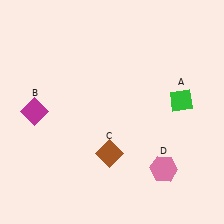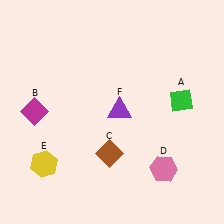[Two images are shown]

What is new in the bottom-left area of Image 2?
A yellow hexagon (E) was added in the bottom-left area of Image 2.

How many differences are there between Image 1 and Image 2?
There are 2 differences between the two images.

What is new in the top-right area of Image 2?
A purple triangle (F) was added in the top-right area of Image 2.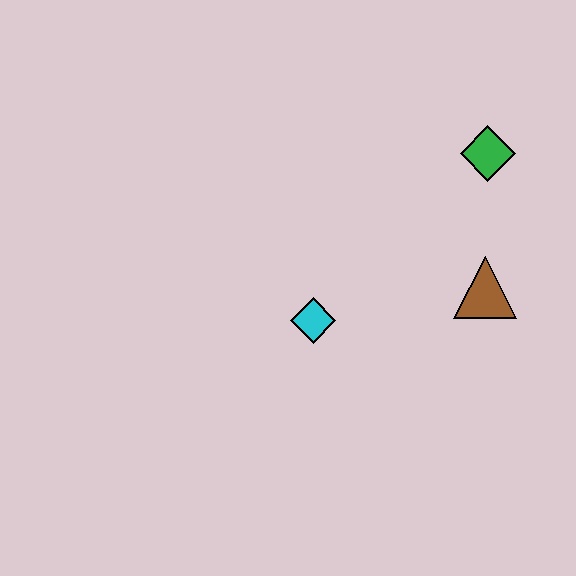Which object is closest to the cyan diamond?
The brown triangle is closest to the cyan diamond.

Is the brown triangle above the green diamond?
No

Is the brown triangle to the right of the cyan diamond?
Yes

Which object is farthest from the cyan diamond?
The green diamond is farthest from the cyan diamond.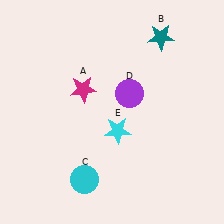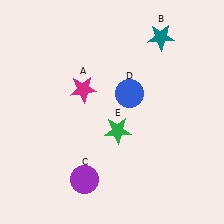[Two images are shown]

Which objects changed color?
C changed from cyan to purple. D changed from purple to blue. E changed from cyan to green.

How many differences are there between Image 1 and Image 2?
There are 3 differences between the two images.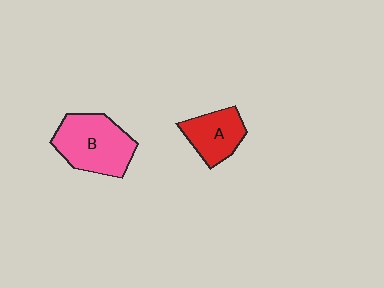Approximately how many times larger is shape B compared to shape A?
Approximately 1.5 times.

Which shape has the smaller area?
Shape A (red).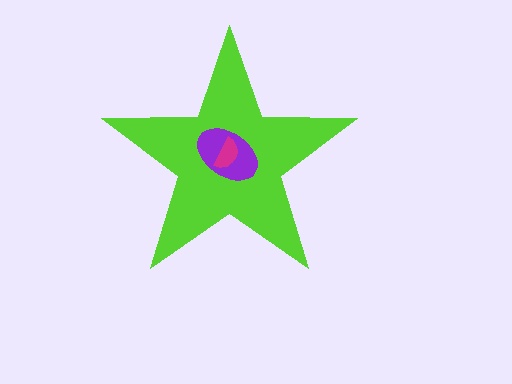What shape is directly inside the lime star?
The purple ellipse.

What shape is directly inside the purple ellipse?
The magenta semicircle.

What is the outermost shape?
The lime star.